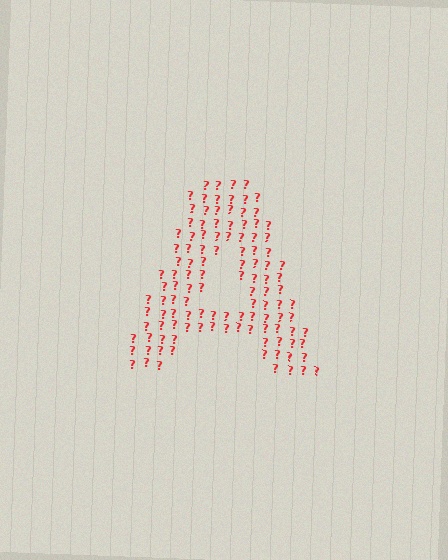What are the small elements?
The small elements are question marks.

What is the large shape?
The large shape is the letter A.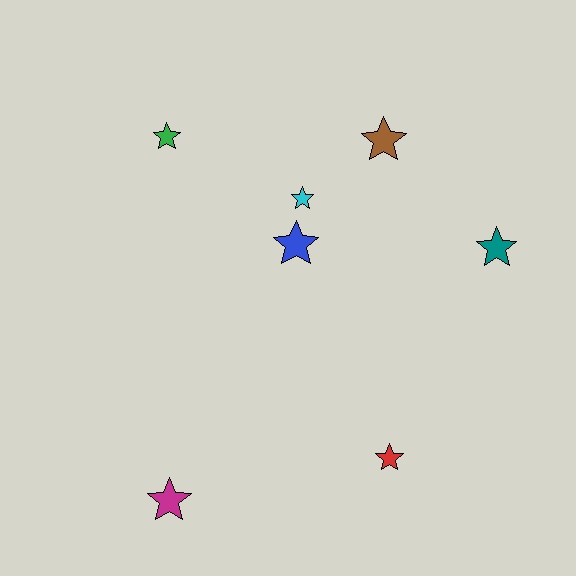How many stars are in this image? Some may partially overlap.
There are 7 stars.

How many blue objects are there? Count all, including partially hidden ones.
There is 1 blue object.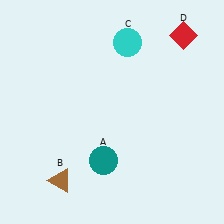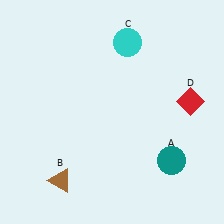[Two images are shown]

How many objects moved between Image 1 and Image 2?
2 objects moved between the two images.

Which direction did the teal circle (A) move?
The teal circle (A) moved right.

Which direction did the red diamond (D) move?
The red diamond (D) moved down.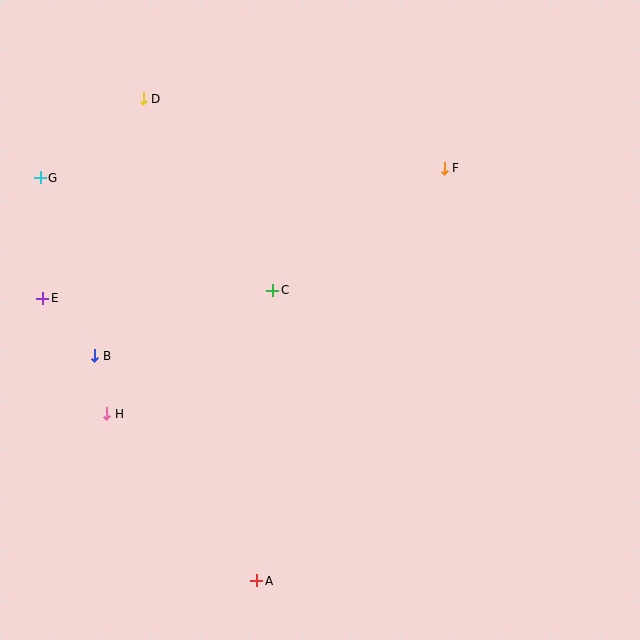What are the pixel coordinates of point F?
Point F is at (444, 168).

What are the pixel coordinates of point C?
Point C is at (273, 290).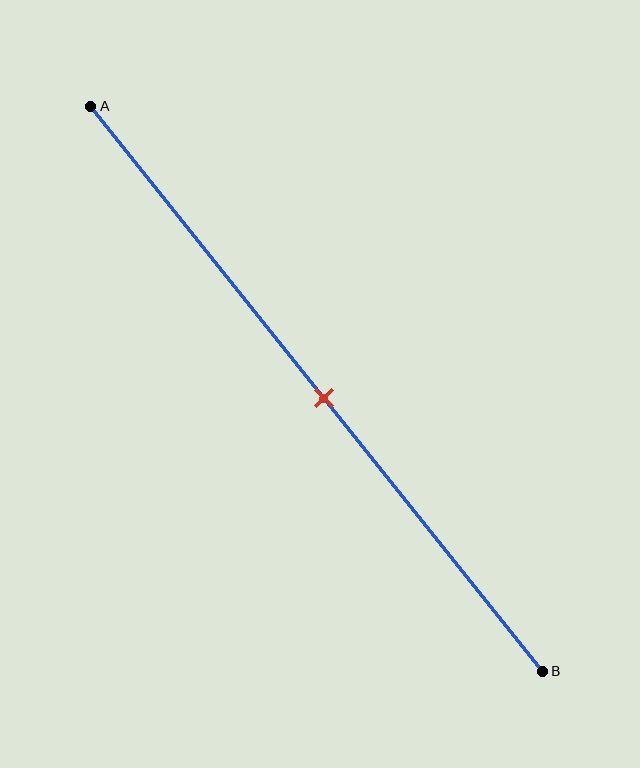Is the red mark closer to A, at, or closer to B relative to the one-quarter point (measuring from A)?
The red mark is closer to point B than the one-quarter point of segment AB.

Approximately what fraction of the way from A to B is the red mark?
The red mark is approximately 50% of the way from A to B.